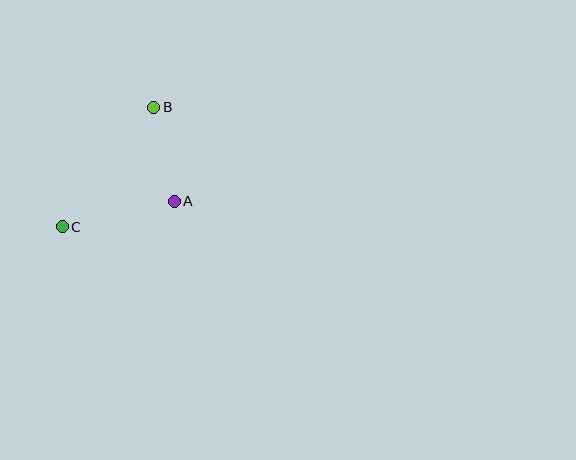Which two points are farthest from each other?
Points B and C are farthest from each other.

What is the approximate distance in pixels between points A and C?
The distance between A and C is approximately 115 pixels.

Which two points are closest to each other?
Points A and B are closest to each other.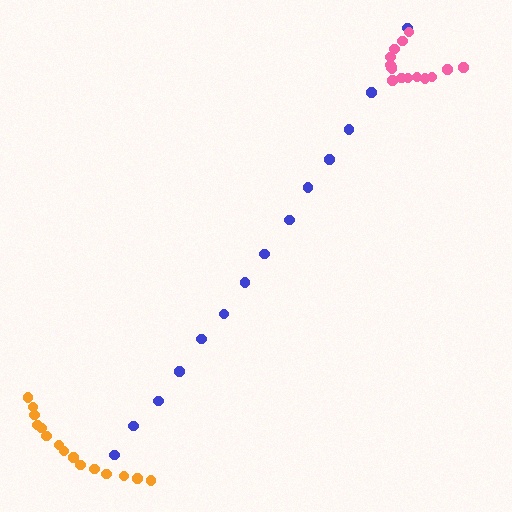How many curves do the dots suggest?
There are 3 distinct paths.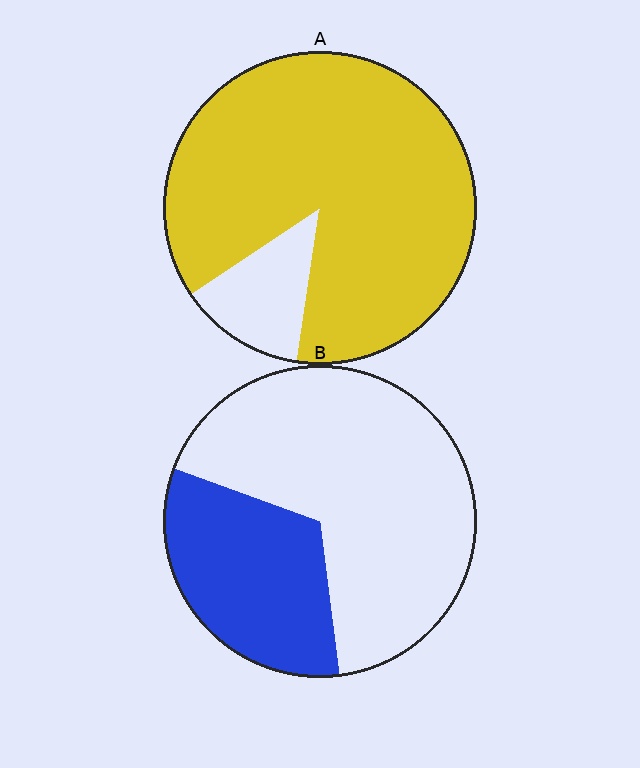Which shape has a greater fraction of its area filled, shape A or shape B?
Shape A.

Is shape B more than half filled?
No.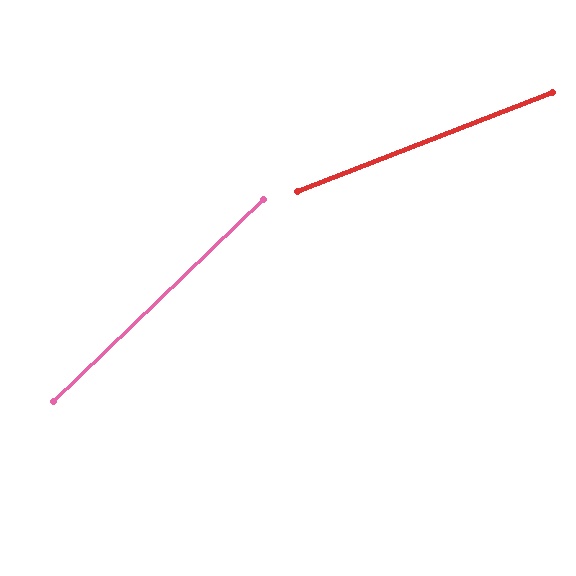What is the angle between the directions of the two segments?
Approximately 23 degrees.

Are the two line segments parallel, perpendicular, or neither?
Neither parallel nor perpendicular — they differ by about 23°.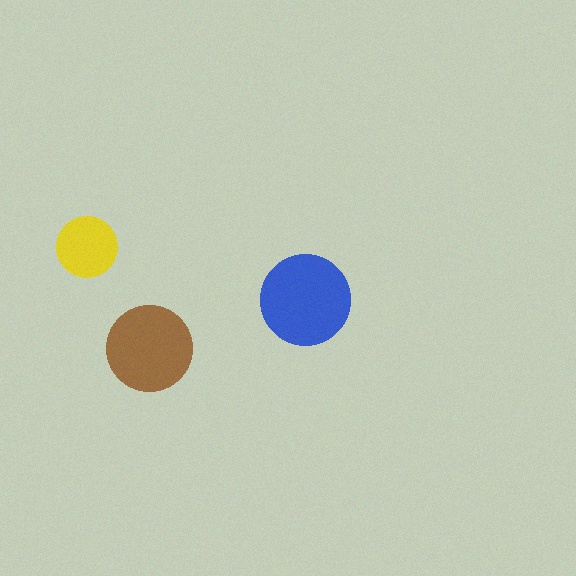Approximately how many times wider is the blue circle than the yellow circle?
About 1.5 times wider.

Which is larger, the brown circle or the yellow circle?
The brown one.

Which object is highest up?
The yellow circle is topmost.